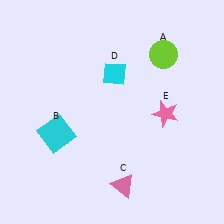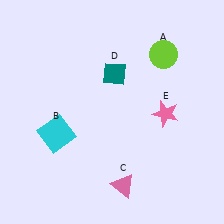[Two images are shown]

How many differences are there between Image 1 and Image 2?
There is 1 difference between the two images.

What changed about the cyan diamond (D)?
In Image 1, D is cyan. In Image 2, it changed to teal.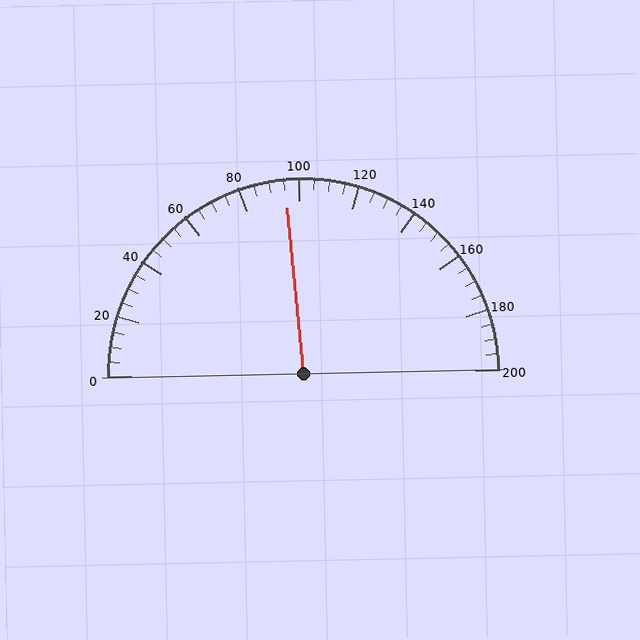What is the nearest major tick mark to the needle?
The nearest major tick mark is 100.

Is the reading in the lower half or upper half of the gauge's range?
The reading is in the lower half of the range (0 to 200).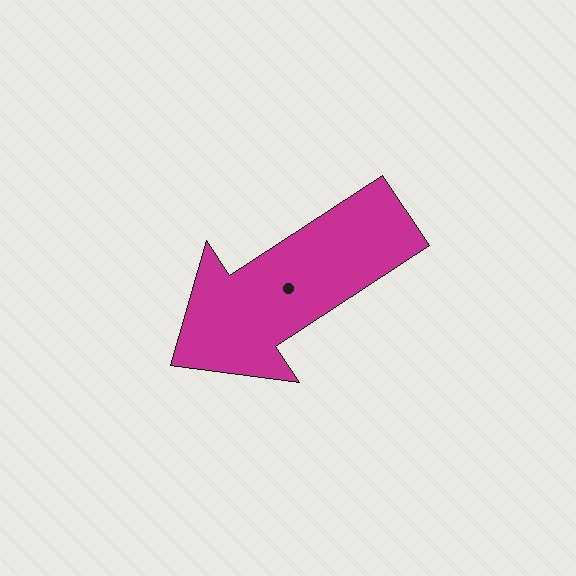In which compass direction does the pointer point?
Southwest.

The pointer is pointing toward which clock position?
Roughly 8 o'clock.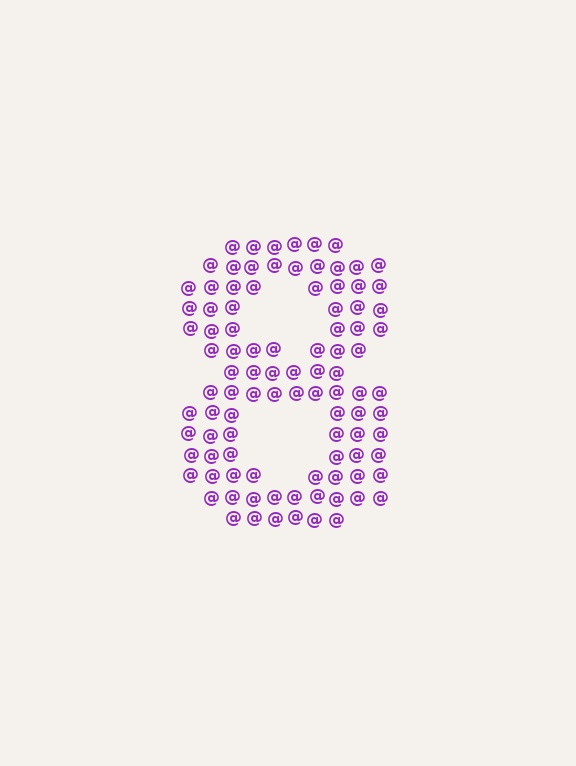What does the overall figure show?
The overall figure shows the digit 8.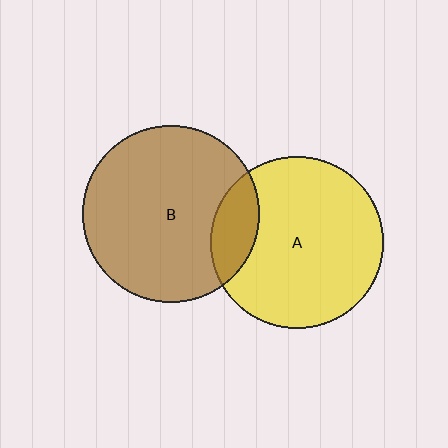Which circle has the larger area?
Circle B (brown).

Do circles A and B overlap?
Yes.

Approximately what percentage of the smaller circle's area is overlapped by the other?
Approximately 15%.